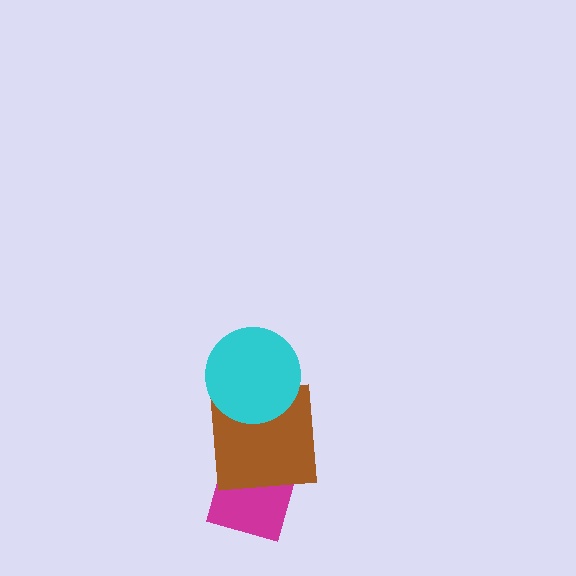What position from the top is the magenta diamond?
The magenta diamond is 3rd from the top.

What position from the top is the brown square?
The brown square is 2nd from the top.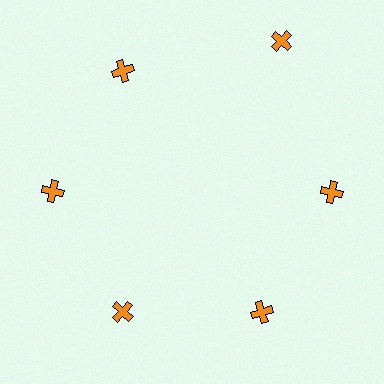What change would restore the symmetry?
The symmetry would be restored by moving it inward, back onto the ring so that all 6 crosses sit at equal angles and equal distance from the center.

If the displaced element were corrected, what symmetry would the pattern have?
It would have 6-fold rotational symmetry — the pattern would map onto itself every 60 degrees.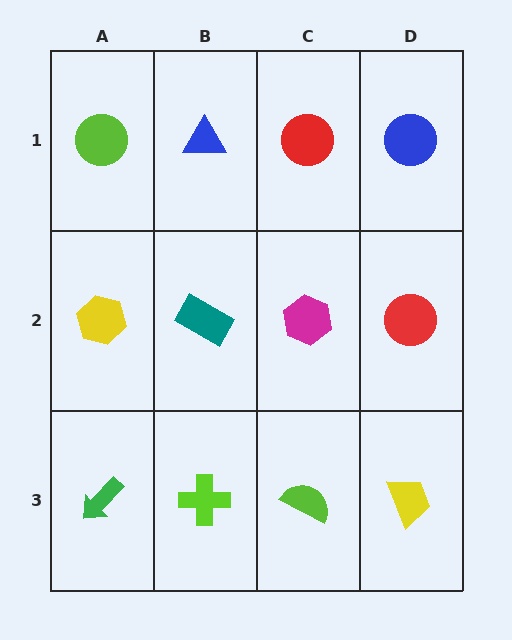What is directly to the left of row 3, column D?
A lime semicircle.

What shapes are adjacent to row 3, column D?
A red circle (row 2, column D), a lime semicircle (row 3, column C).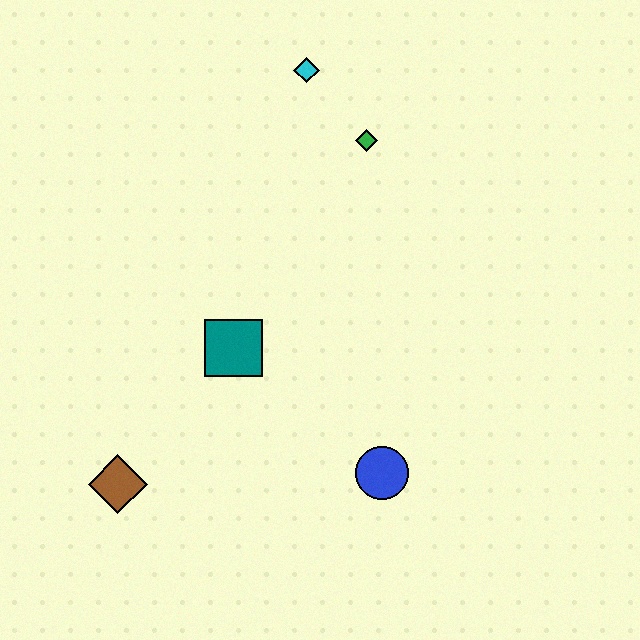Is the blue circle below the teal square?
Yes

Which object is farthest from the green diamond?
The brown diamond is farthest from the green diamond.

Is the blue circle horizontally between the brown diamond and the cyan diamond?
No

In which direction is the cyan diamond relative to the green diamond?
The cyan diamond is above the green diamond.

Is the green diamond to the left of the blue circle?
Yes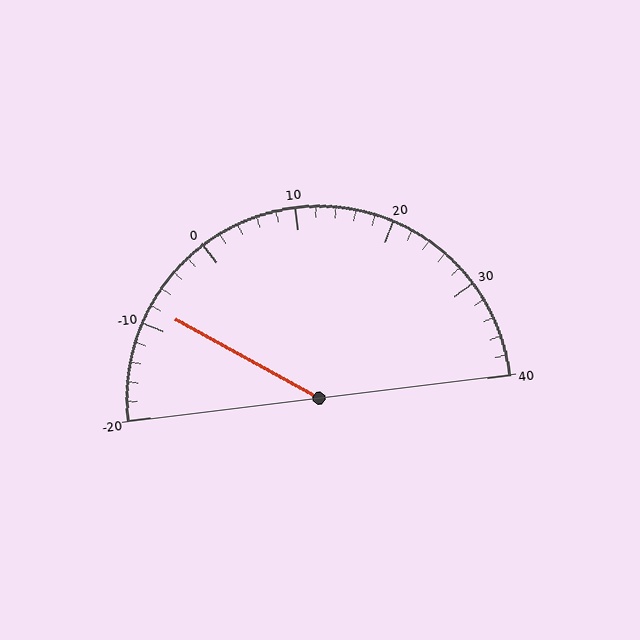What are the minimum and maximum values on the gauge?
The gauge ranges from -20 to 40.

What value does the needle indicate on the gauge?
The needle indicates approximately -8.